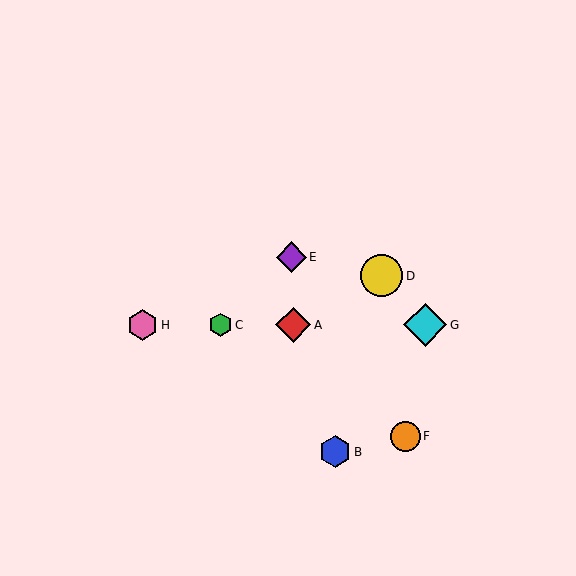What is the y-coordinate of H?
Object H is at y≈325.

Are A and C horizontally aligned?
Yes, both are at y≈325.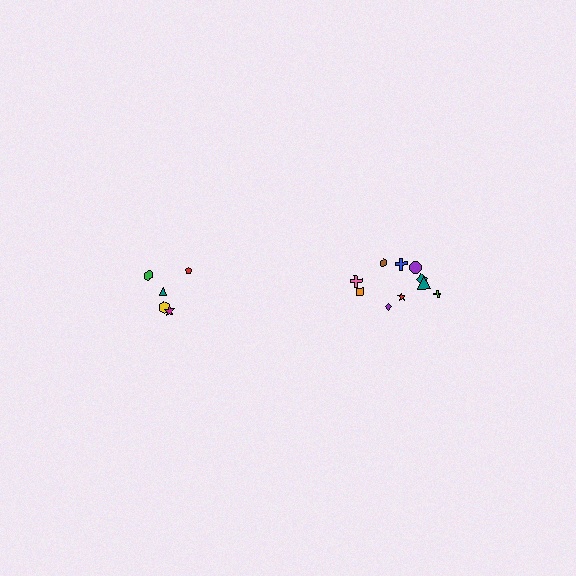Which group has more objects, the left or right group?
The right group.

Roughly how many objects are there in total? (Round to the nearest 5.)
Roughly 15 objects in total.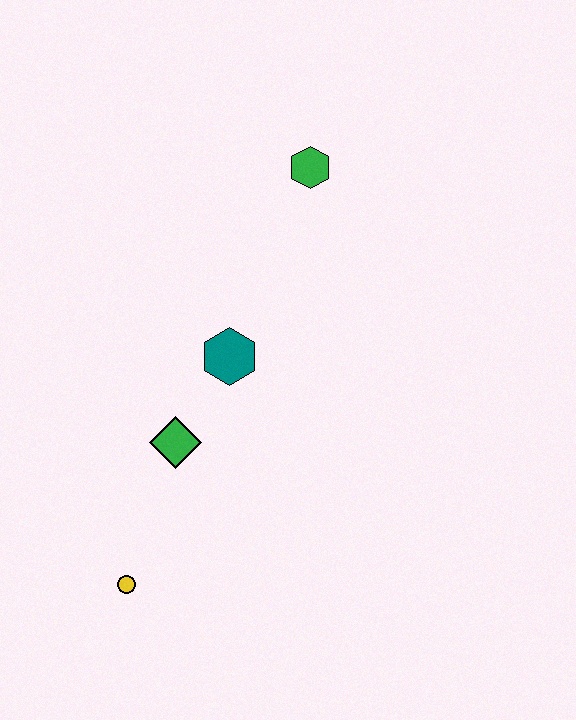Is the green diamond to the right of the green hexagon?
No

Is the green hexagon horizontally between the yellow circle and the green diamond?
No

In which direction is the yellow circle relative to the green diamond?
The yellow circle is below the green diamond.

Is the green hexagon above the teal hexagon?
Yes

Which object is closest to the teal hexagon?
The green diamond is closest to the teal hexagon.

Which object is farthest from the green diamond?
The green hexagon is farthest from the green diamond.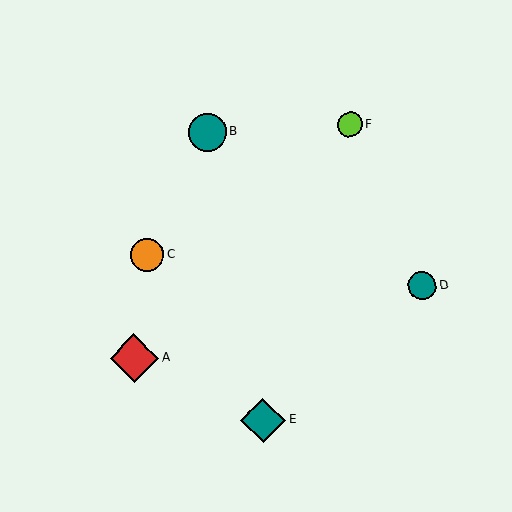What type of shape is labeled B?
Shape B is a teal circle.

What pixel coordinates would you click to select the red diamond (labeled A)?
Click at (134, 358) to select the red diamond A.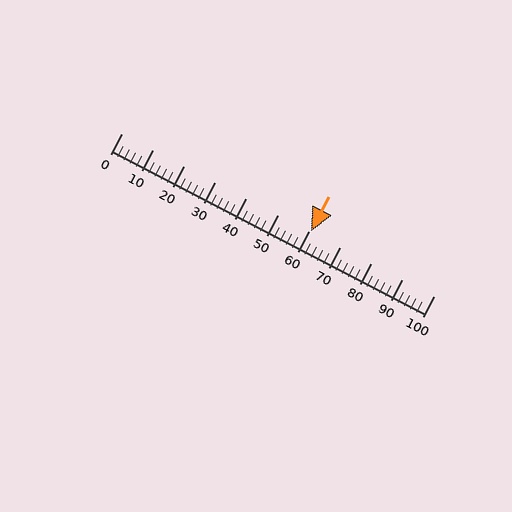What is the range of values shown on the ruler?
The ruler shows values from 0 to 100.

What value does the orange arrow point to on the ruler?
The orange arrow points to approximately 61.